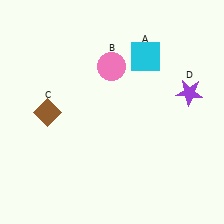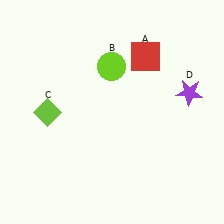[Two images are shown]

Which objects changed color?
A changed from cyan to red. B changed from pink to lime. C changed from brown to lime.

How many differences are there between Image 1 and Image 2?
There are 3 differences between the two images.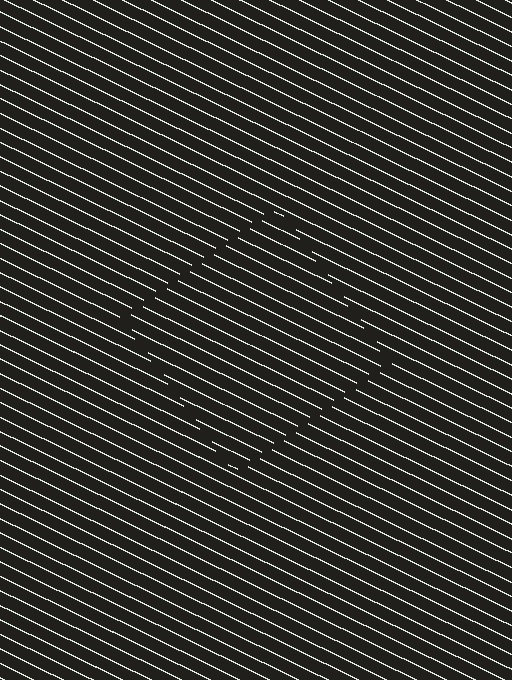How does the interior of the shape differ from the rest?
The interior of the shape contains the same grating, shifted by half a period — the contour is defined by the phase discontinuity where line-ends from the inner and outer gratings abut.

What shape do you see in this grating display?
An illusory square. The interior of the shape contains the same grating, shifted by half a period — the contour is defined by the phase discontinuity where line-ends from the inner and outer gratings abut.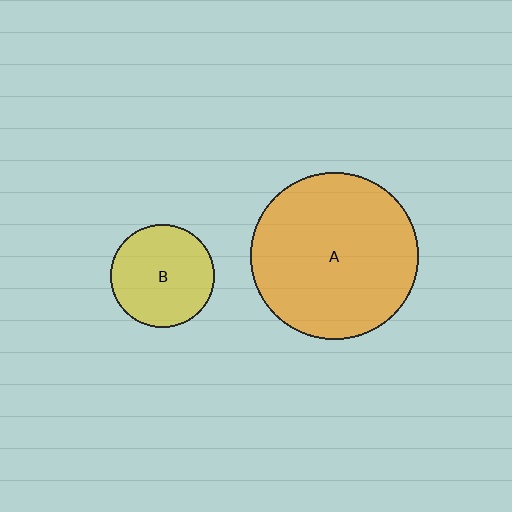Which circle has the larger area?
Circle A (orange).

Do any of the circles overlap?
No, none of the circles overlap.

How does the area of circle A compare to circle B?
Approximately 2.6 times.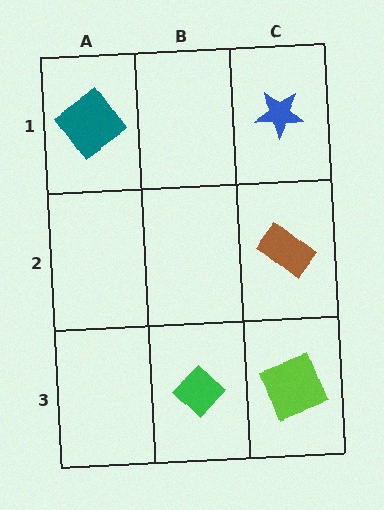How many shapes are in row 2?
1 shape.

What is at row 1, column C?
A blue star.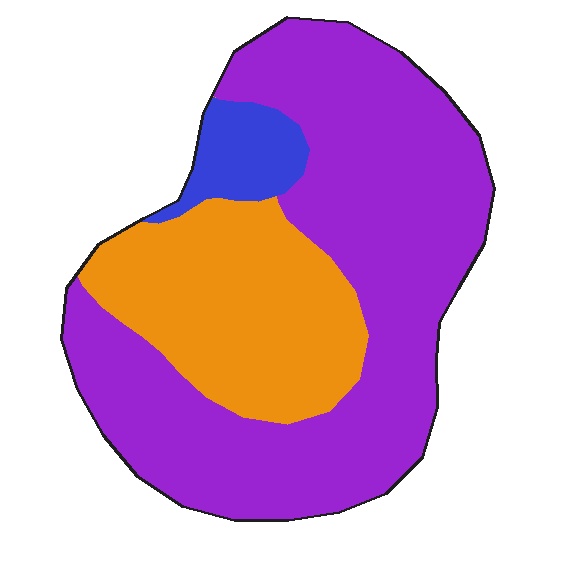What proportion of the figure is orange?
Orange takes up about one quarter (1/4) of the figure.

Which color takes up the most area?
Purple, at roughly 65%.